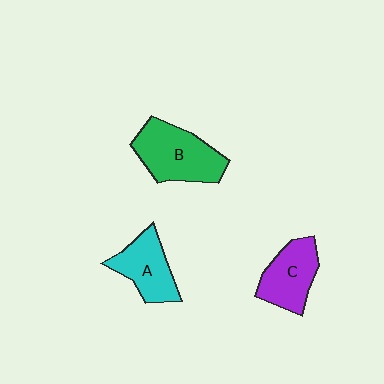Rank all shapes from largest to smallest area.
From largest to smallest: B (green), C (purple), A (cyan).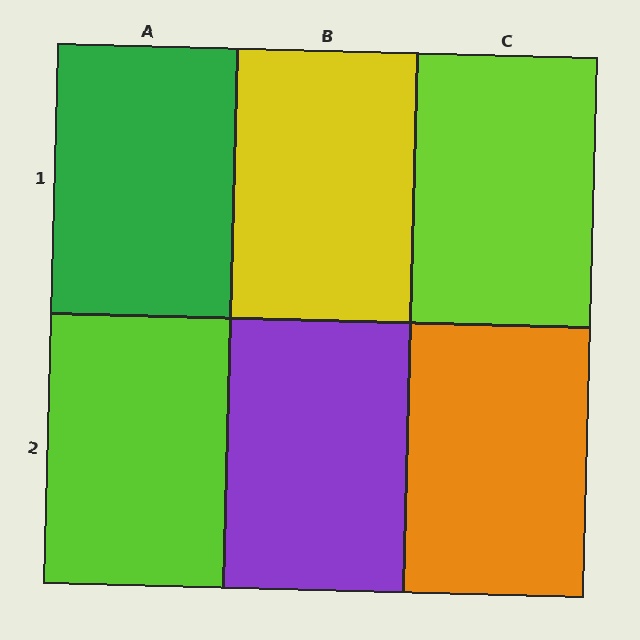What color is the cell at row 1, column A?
Green.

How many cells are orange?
1 cell is orange.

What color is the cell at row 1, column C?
Lime.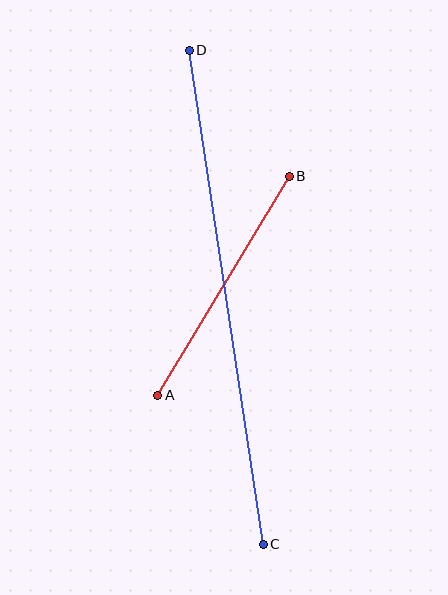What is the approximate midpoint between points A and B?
The midpoint is at approximately (223, 286) pixels.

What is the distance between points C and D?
The distance is approximately 499 pixels.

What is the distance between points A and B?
The distance is approximately 256 pixels.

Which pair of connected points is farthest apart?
Points C and D are farthest apart.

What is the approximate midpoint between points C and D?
The midpoint is at approximately (226, 297) pixels.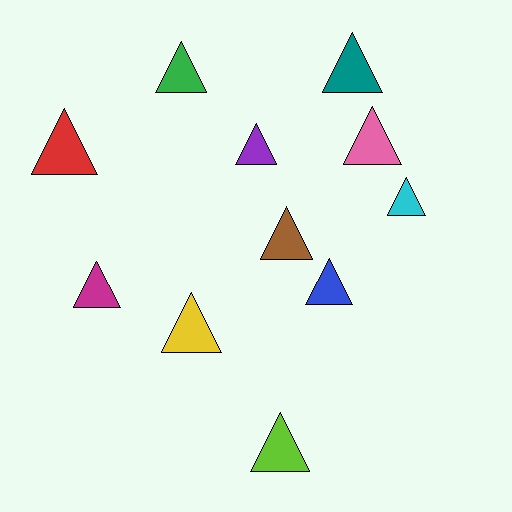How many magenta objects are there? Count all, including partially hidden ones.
There is 1 magenta object.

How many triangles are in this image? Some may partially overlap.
There are 11 triangles.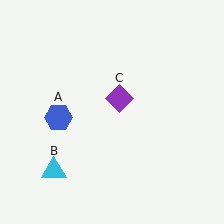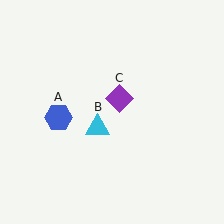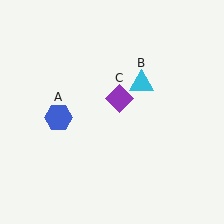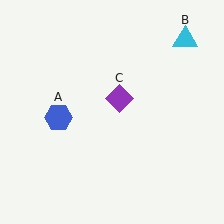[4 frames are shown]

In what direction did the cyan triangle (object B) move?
The cyan triangle (object B) moved up and to the right.